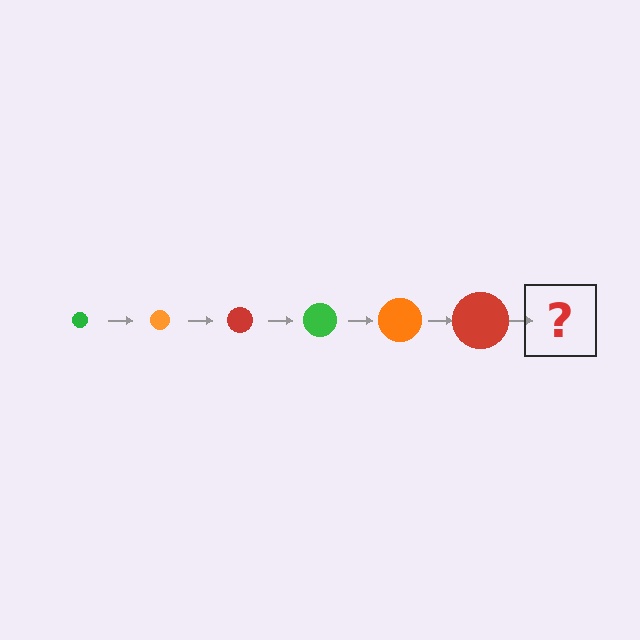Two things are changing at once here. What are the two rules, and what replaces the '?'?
The two rules are that the circle grows larger each step and the color cycles through green, orange, and red. The '?' should be a green circle, larger than the previous one.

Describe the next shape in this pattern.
It should be a green circle, larger than the previous one.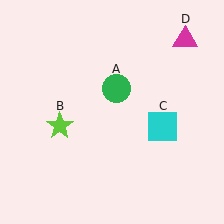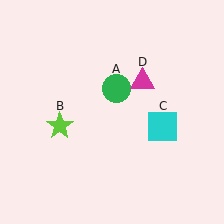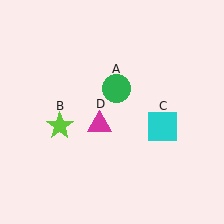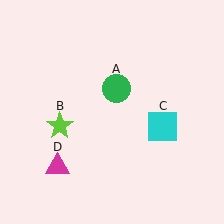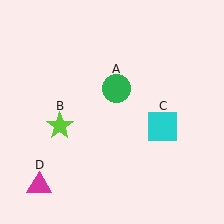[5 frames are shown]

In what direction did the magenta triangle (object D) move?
The magenta triangle (object D) moved down and to the left.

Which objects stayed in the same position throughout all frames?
Green circle (object A) and lime star (object B) and cyan square (object C) remained stationary.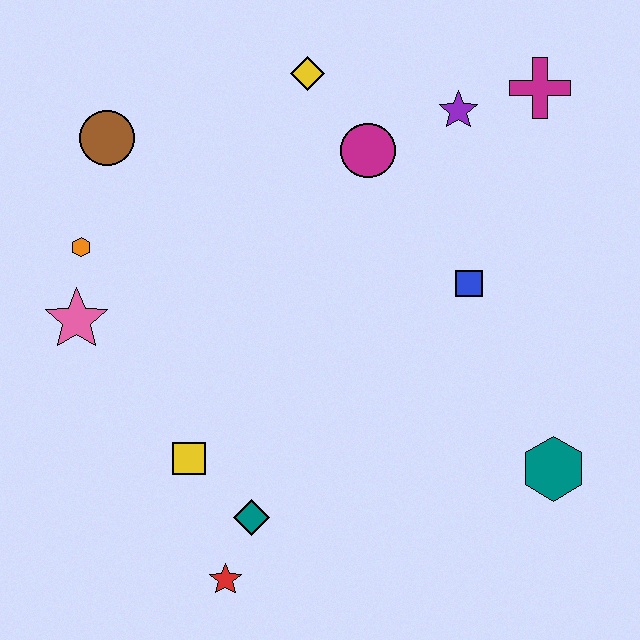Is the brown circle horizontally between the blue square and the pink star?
Yes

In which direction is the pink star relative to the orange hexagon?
The pink star is below the orange hexagon.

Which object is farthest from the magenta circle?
The red star is farthest from the magenta circle.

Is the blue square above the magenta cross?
No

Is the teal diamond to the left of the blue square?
Yes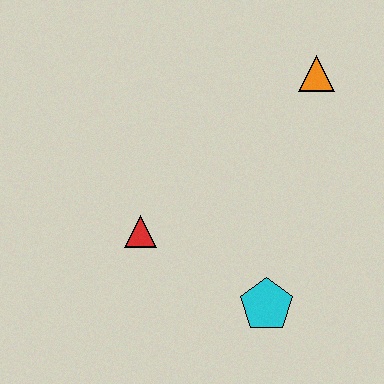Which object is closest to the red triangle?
The cyan pentagon is closest to the red triangle.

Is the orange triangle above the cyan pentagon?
Yes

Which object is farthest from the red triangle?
The orange triangle is farthest from the red triangle.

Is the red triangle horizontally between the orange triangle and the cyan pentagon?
No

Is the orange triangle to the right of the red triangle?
Yes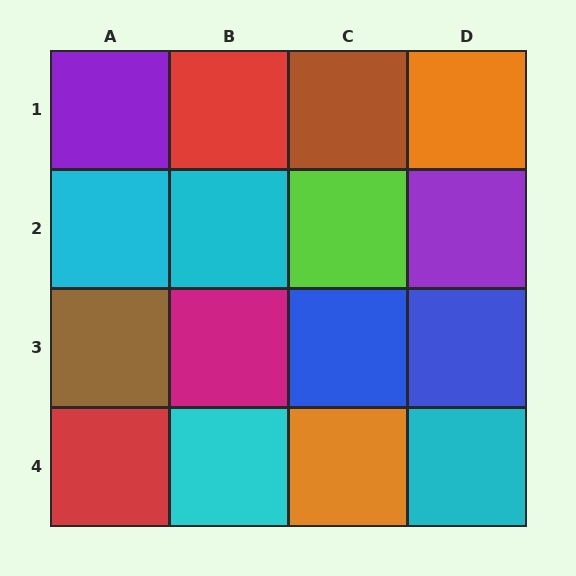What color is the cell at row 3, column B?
Magenta.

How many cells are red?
2 cells are red.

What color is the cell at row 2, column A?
Cyan.